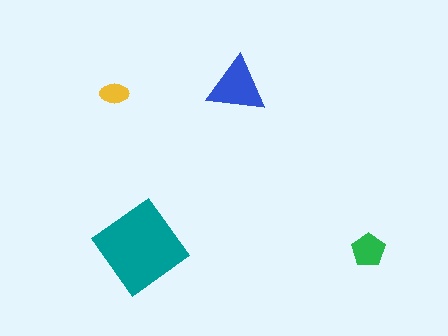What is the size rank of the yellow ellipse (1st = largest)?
4th.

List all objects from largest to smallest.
The teal diamond, the blue triangle, the green pentagon, the yellow ellipse.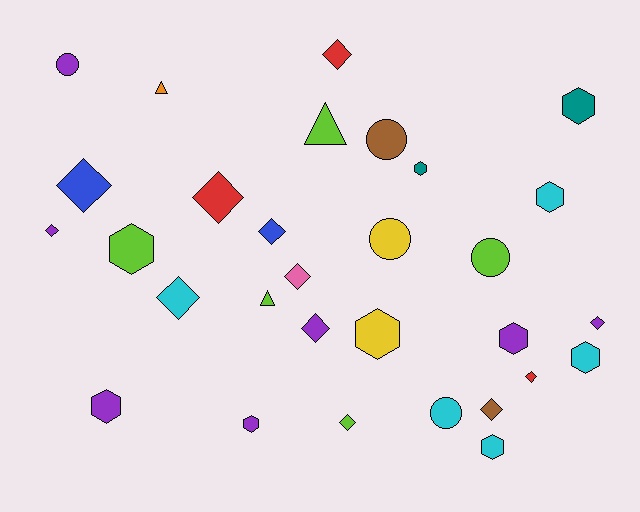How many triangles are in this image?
There are 3 triangles.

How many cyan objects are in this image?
There are 5 cyan objects.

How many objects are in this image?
There are 30 objects.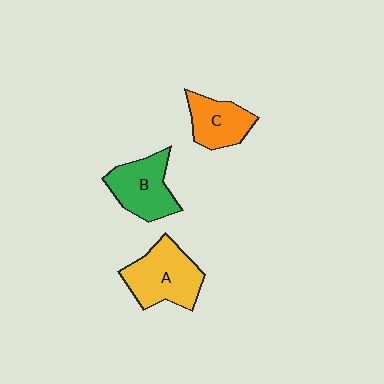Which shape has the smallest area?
Shape C (orange).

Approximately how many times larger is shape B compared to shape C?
Approximately 1.2 times.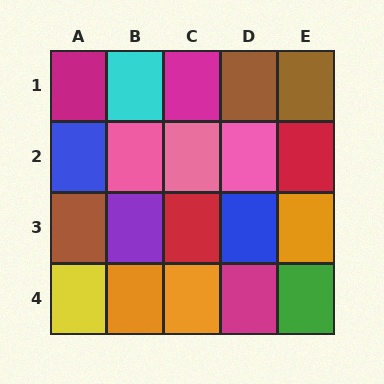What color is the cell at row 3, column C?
Red.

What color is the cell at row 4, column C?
Orange.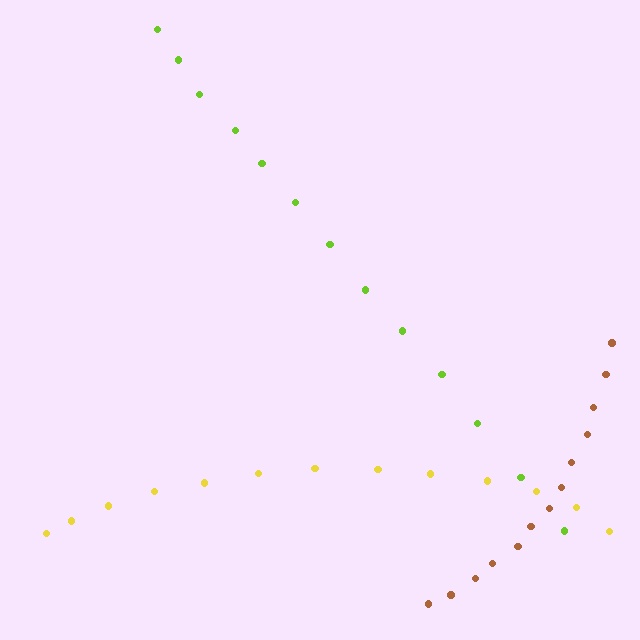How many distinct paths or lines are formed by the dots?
There are 3 distinct paths.